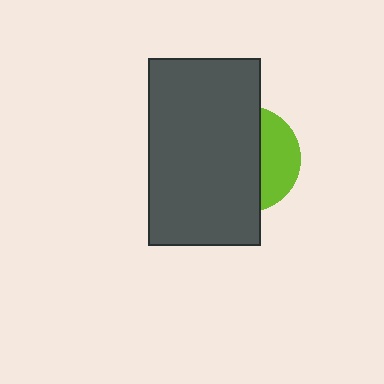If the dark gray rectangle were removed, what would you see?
You would see the complete lime circle.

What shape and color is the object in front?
The object in front is a dark gray rectangle.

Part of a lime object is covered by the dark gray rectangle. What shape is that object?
It is a circle.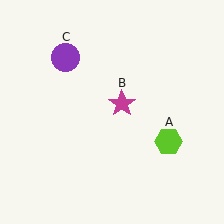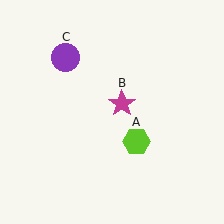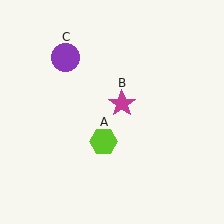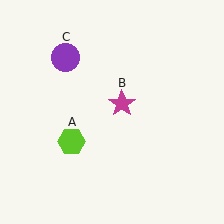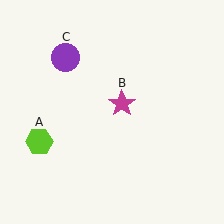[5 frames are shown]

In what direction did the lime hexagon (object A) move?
The lime hexagon (object A) moved left.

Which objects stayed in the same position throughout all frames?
Magenta star (object B) and purple circle (object C) remained stationary.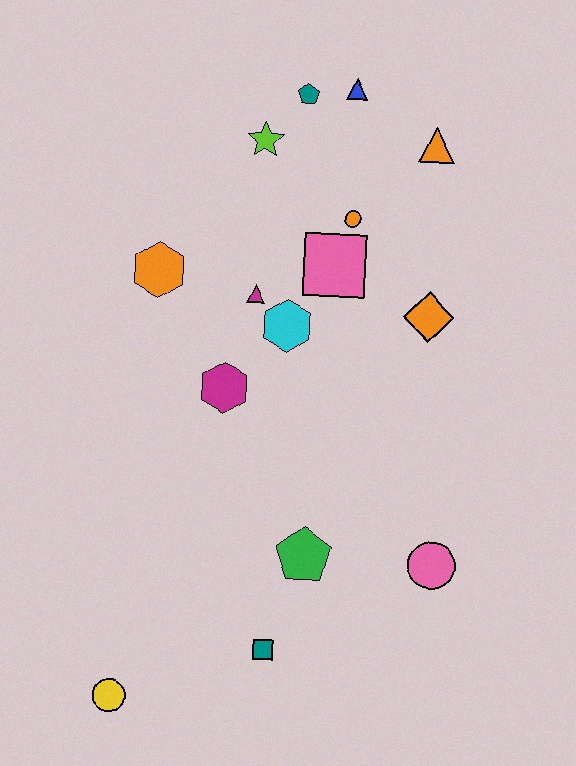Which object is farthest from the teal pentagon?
The yellow circle is farthest from the teal pentagon.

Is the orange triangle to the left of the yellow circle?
No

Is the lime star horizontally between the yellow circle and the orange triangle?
Yes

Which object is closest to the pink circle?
The green pentagon is closest to the pink circle.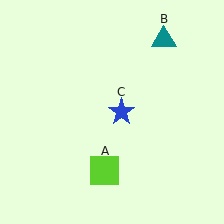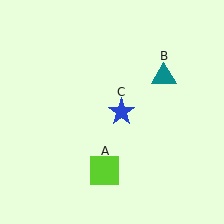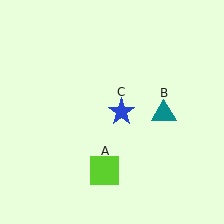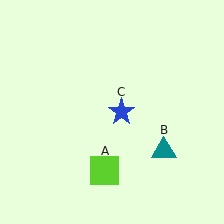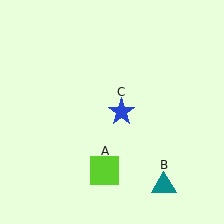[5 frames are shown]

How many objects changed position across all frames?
1 object changed position: teal triangle (object B).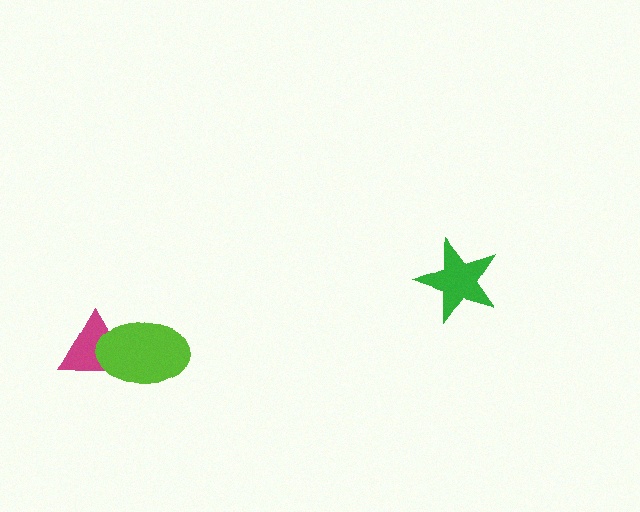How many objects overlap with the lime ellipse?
1 object overlaps with the lime ellipse.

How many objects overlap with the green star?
0 objects overlap with the green star.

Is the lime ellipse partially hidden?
No, no other shape covers it.